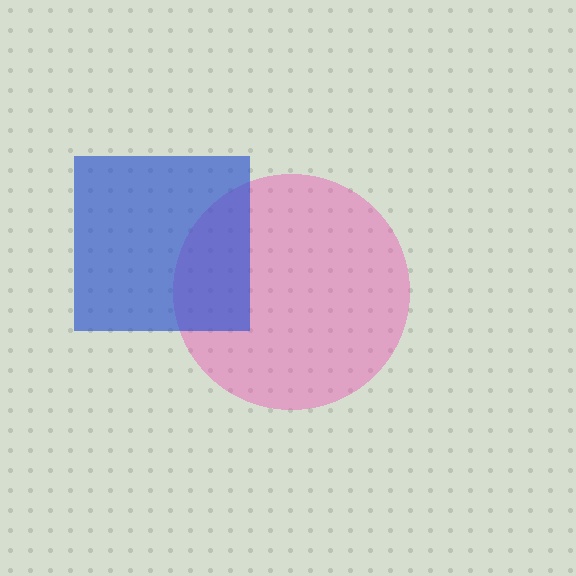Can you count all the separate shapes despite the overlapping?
Yes, there are 2 separate shapes.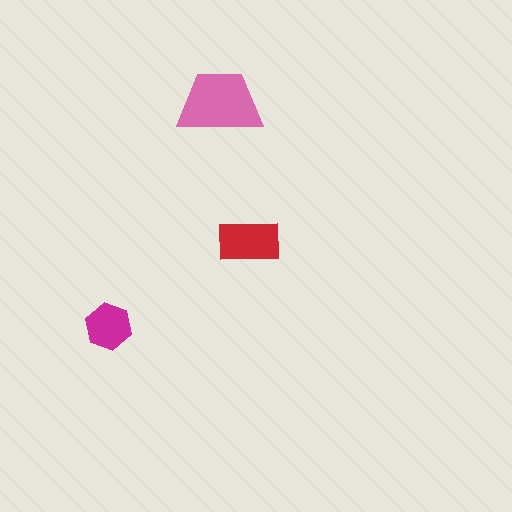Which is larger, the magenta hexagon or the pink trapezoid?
The pink trapezoid.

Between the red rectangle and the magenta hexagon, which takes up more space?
The red rectangle.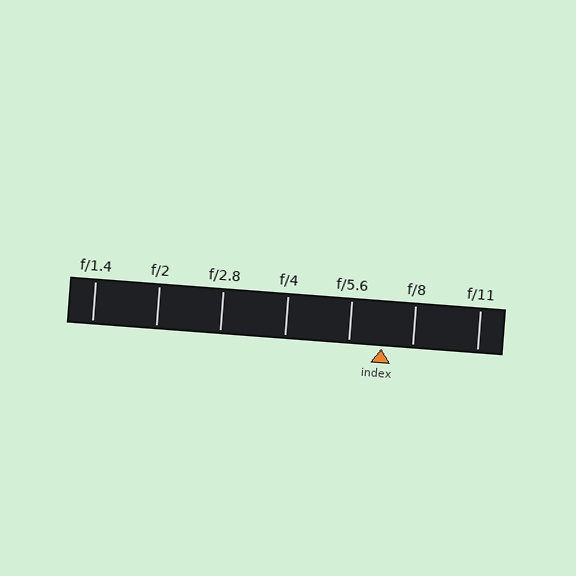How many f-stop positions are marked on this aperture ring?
There are 7 f-stop positions marked.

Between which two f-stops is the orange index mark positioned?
The index mark is between f/5.6 and f/8.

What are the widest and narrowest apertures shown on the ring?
The widest aperture shown is f/1.4 and the narrowest is f/11.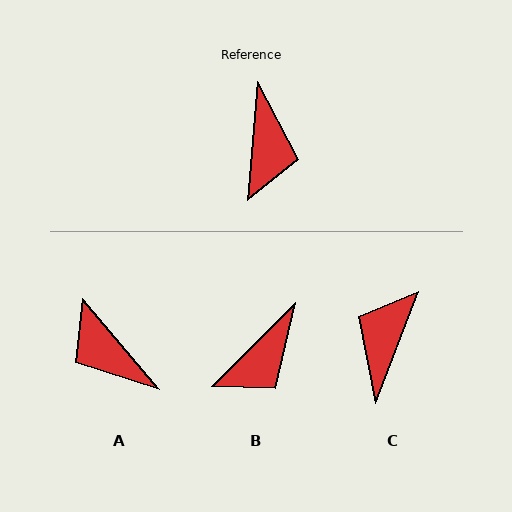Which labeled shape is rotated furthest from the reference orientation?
C, about 163 degrees away.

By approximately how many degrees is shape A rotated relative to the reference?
Approximately 135 degrees clockwise.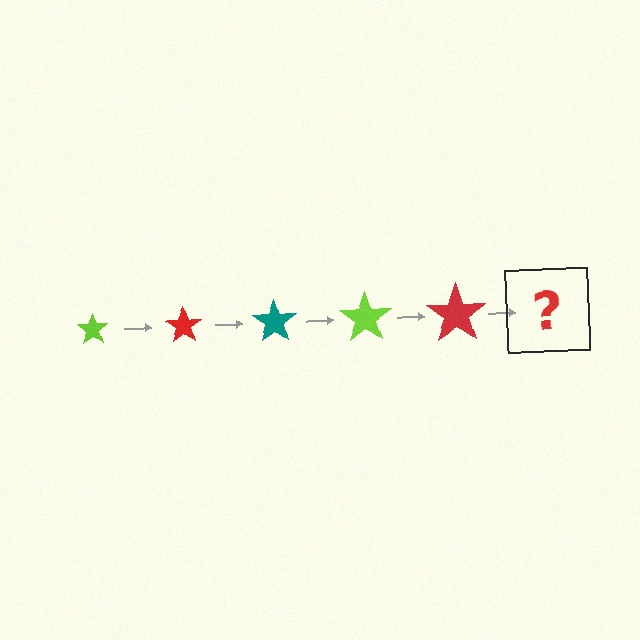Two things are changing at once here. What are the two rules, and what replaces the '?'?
The two rules are that the star grows larger each step and the color cycles through lime, red, and teal. The '?' should be a teal star, larger than the previous one.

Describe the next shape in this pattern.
It should be a teal star, larger than the previous one.